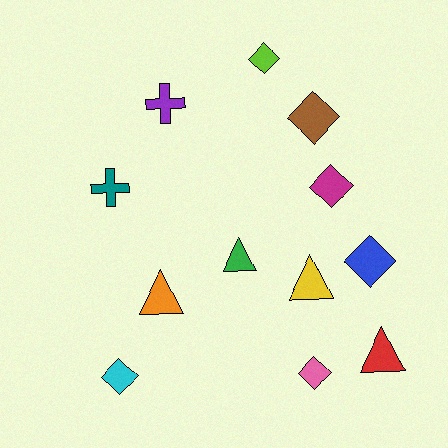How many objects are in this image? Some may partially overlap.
There are 12 objects.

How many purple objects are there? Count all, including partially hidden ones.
There is 1 purple object.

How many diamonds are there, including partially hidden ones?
There are 6 diamonds.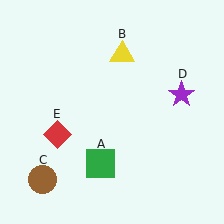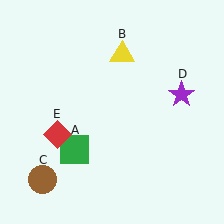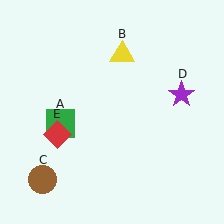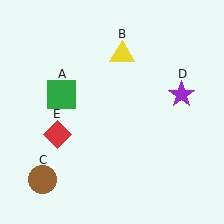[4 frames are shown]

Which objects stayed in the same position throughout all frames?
Yellow triangle (object B) and brown circle (object C) and purple star (object D) and red diamond (object E) remained stationary.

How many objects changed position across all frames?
1 object changed position: green square (object A).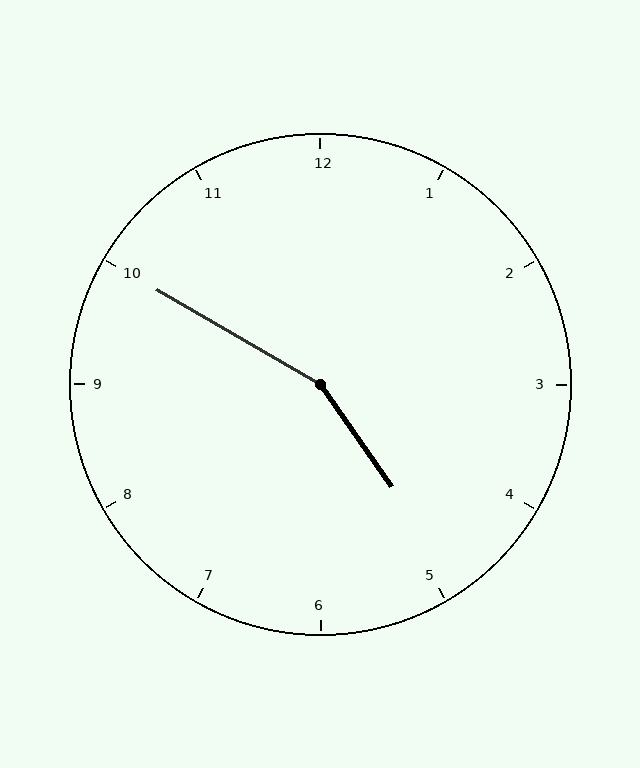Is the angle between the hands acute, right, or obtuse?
It is obtuse.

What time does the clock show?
4:50.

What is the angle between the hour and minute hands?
Approximately 155 degrees.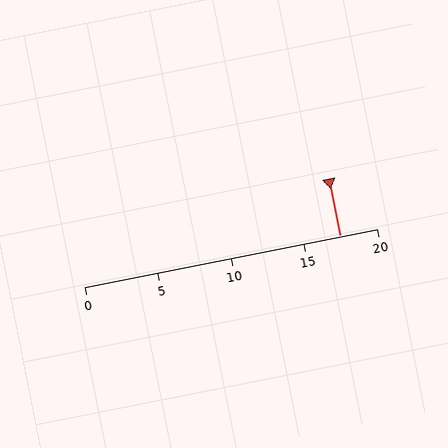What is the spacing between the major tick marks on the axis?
The major ticks are spaced 5 apart.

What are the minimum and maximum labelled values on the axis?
The axis runs from 0 to 20.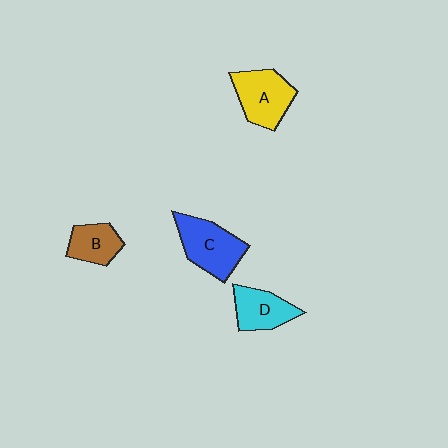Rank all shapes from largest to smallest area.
From largest to smallest: C (blue), A (yellow), D (cyan), B (brown).